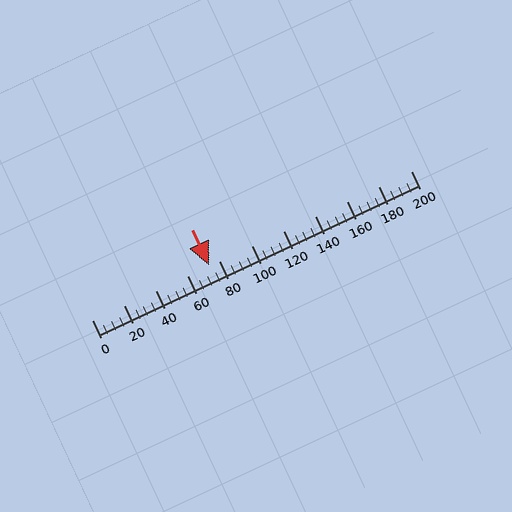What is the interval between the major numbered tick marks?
The major tick marks are spaced 20 units apart.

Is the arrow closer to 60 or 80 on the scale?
The arrow is closer to 80.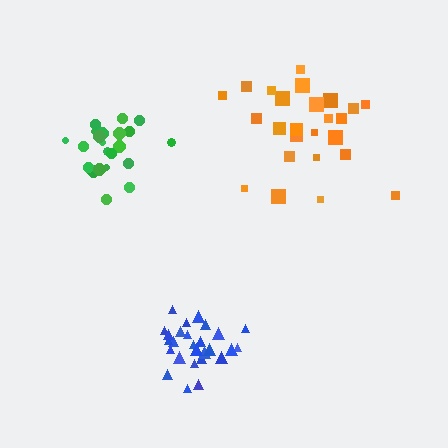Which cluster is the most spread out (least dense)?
Orange.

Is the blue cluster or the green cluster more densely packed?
Blue.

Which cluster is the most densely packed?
Blue.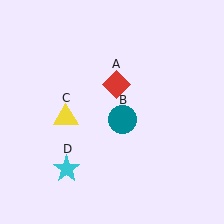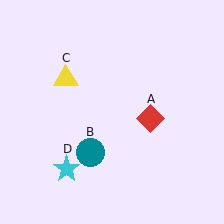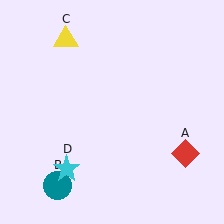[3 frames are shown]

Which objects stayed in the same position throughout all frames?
Cyan star (object D) remained stationary.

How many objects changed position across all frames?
3 objects changed position: red diamond (object A), teal circle (object B), yellow triangle (object C).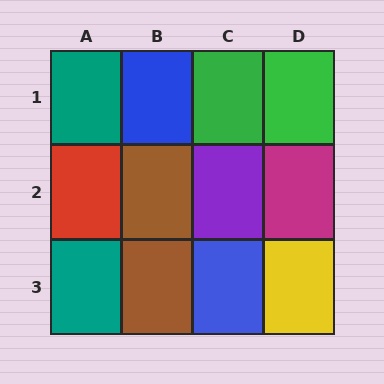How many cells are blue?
2 cells are blue.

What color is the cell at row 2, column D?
Magenta.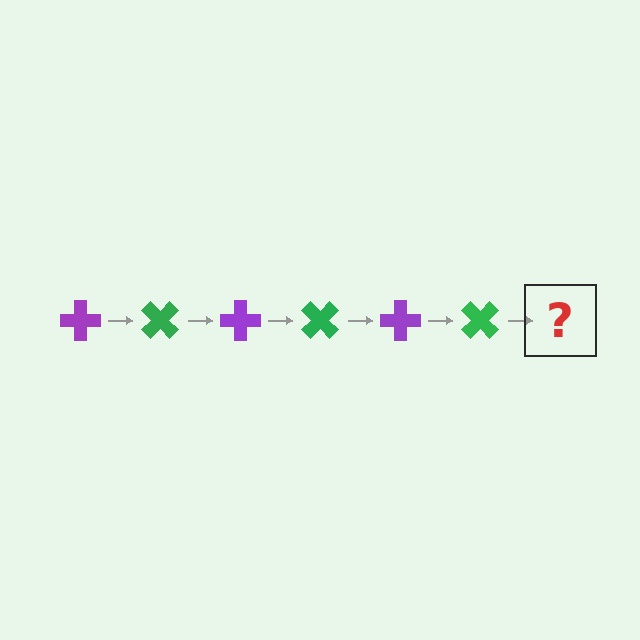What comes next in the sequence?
The next element should be a purple cross, rotated 270 degrees from the start.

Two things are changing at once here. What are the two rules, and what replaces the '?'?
The two rules are that it rotates 45 degrees each step and the color cycles through purple and green. The '?' should be a purple cross, rotated 270 degrees from the start.